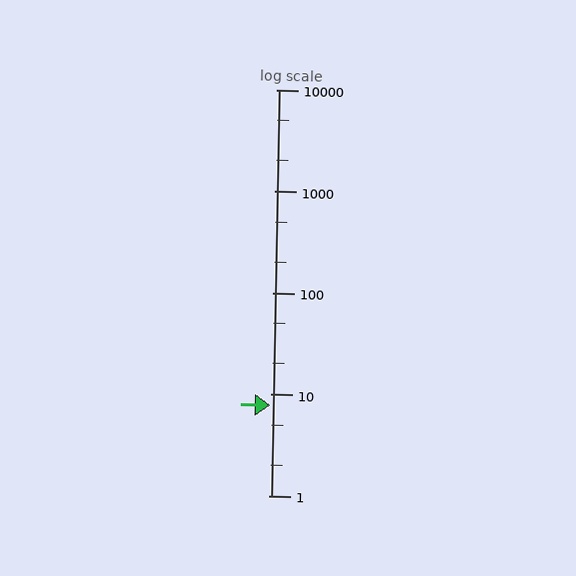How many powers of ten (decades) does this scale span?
The scale spans 4 decades, from 1 to 10000.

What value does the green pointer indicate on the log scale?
The pointer indicates approximately 7.8.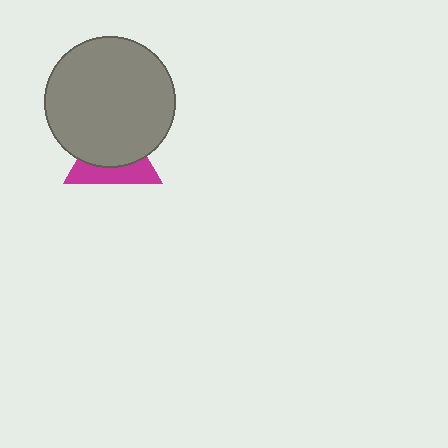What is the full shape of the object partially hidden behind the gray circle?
The partially hidden object is a magenta triangle.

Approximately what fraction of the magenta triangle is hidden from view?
Roughly 60% of the magenta triangle is hidden behind the gray circle.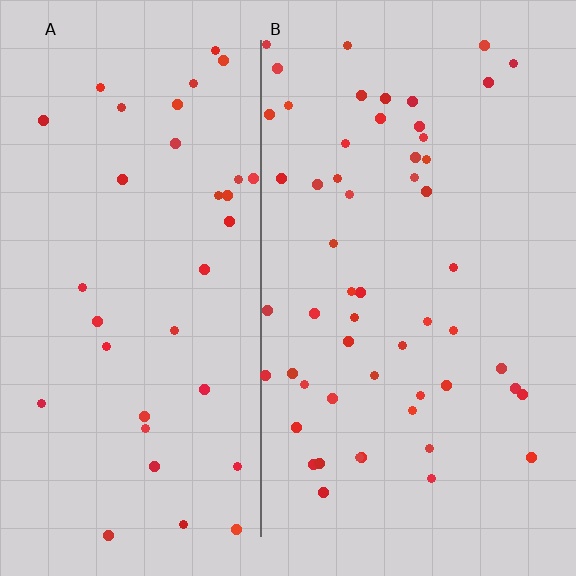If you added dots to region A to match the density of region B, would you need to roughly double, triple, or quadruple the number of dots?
Approximately double.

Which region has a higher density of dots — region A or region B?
B (the right).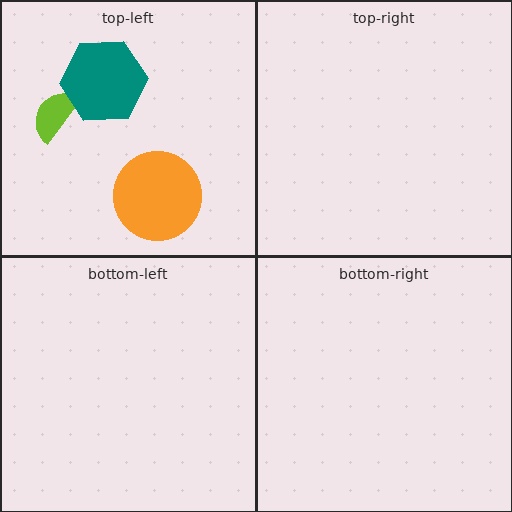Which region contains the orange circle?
The top-left region.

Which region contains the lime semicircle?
The top-left region.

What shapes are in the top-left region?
The orange circle, the lime semicircle, the teal hexagon.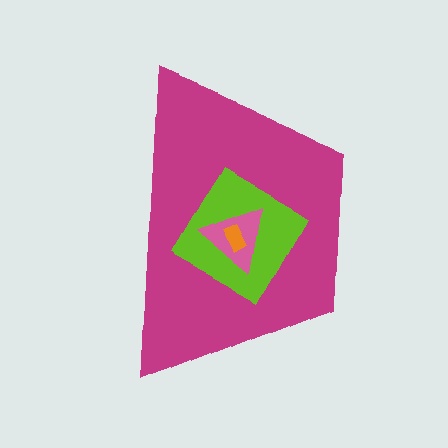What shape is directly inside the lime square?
The pink triangle.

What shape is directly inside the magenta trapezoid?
The lime square.